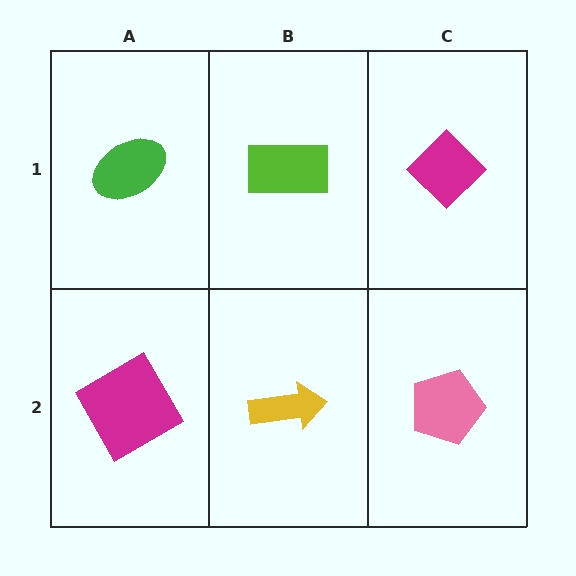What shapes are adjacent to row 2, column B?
A lime rectangle (row 1, column B), a magenta square (row 2, column A), a pink pentagon (row 2, column C).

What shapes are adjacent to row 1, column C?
A pink pentagon (row 2, column C), a lime rectangle (row 1, column B).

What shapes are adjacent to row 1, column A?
A magenta square (row 2, column A), a lime rectangle (row 1, column B).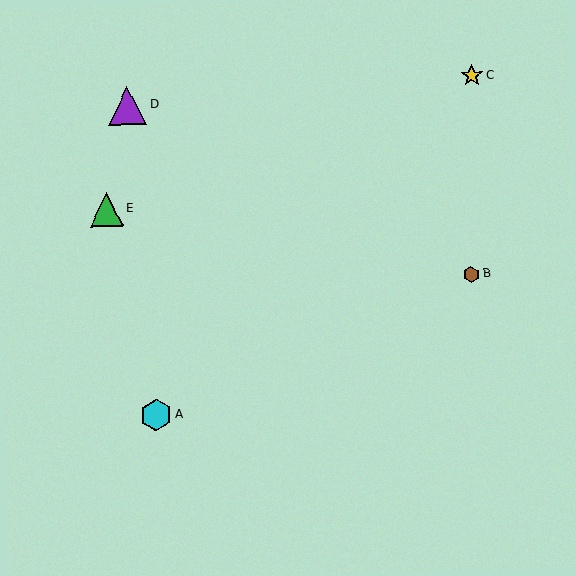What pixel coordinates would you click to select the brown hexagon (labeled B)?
Click at (471, 274) to select the brown hexagon B.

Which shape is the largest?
The purple triangle (labeled D) is the largest.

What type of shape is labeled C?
Shape C is a yellow star.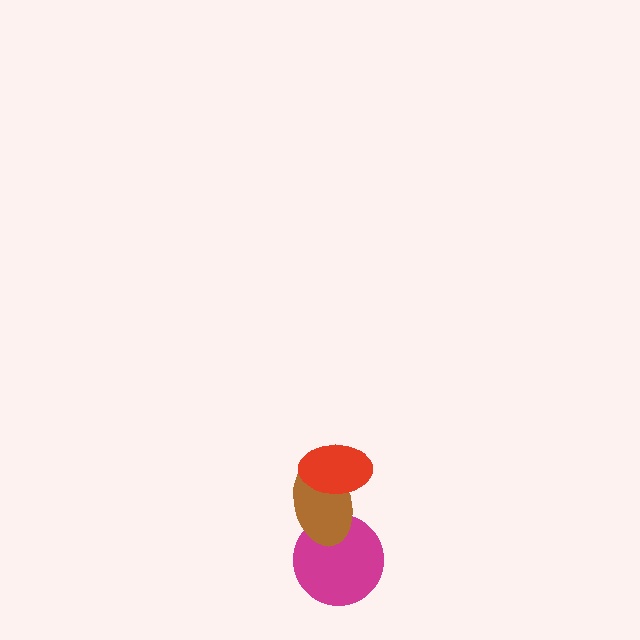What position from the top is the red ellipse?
The red ellipse is 1st from the top.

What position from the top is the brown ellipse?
The brown ellipse is 2nd from the top.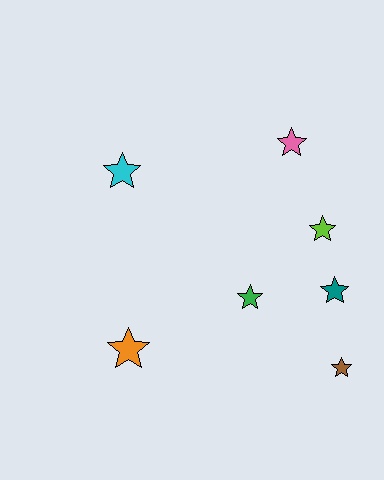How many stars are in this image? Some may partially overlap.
There are 7 stars.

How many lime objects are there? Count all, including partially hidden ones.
There is 1 lime object.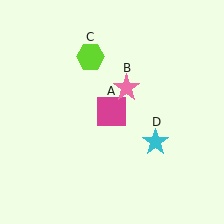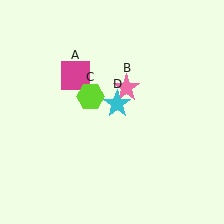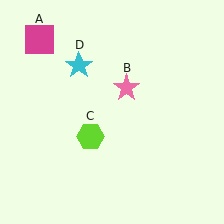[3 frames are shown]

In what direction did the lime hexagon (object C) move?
The lime hexagon (object C) moved down.